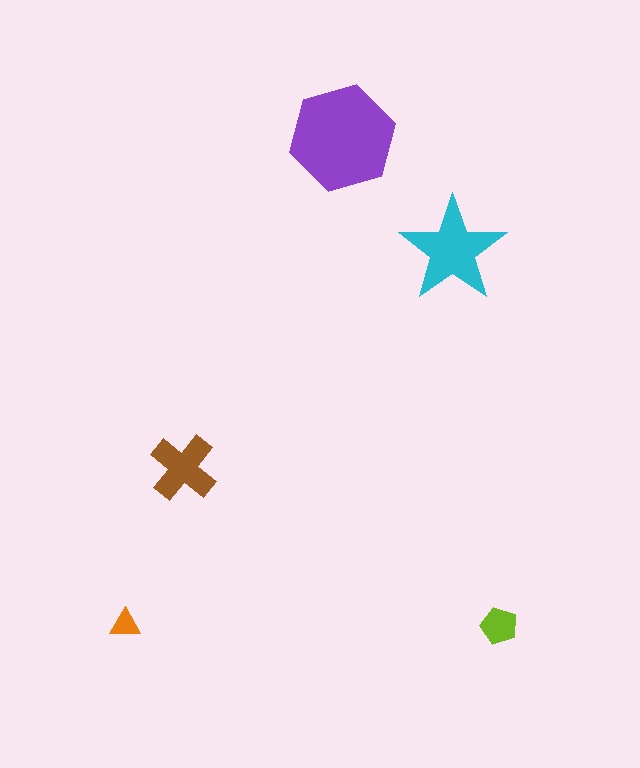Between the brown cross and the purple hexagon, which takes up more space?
The purple hexagon.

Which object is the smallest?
The orange triangle.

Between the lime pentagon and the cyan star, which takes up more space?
The cyan star.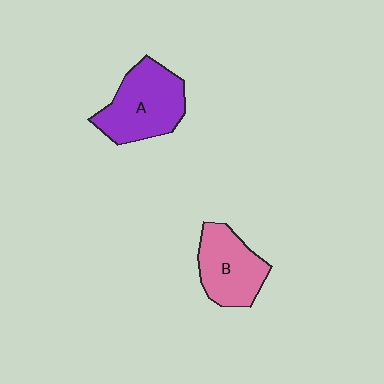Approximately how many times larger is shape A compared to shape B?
Approximately 1.2 times.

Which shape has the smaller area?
Shape B (pink).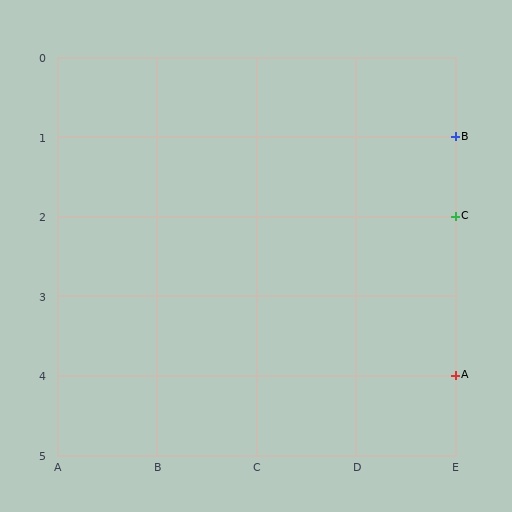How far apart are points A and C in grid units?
Points A and C are 2 rows apart.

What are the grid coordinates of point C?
Point C is at grid coordinates (E, 2).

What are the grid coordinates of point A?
Point A is at grid coordinates (E, 4).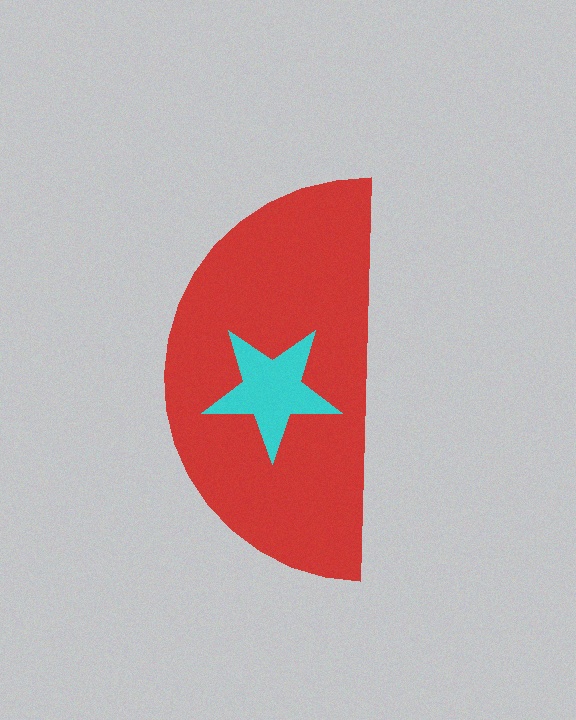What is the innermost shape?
The cyan star.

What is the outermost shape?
The red semicircle.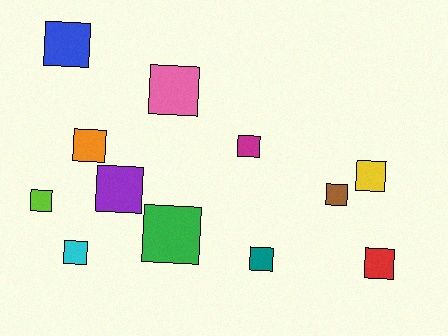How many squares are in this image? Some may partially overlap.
There are 12 squares.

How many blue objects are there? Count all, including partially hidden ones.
There is 1 blue object.